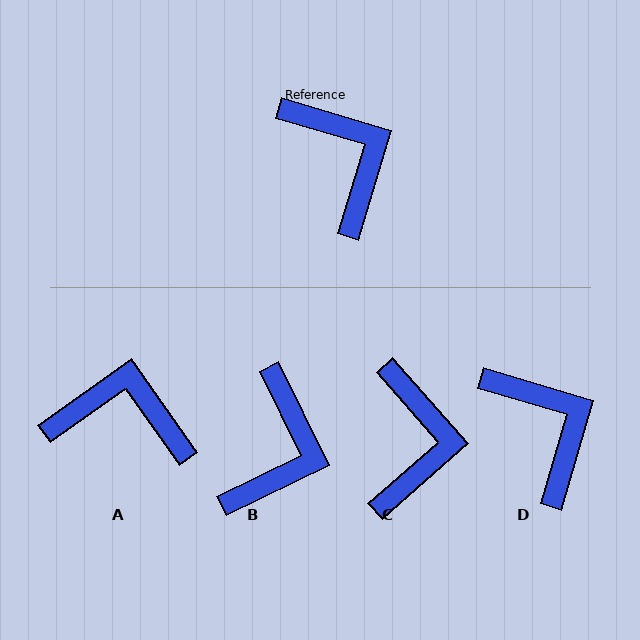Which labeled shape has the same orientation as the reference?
D.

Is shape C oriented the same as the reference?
No, it is off by about 32 degrees.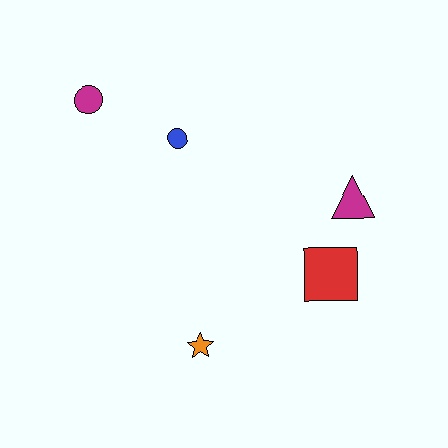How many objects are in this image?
There are 5 objects.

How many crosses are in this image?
There are no crosses.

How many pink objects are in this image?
There are no pink objects.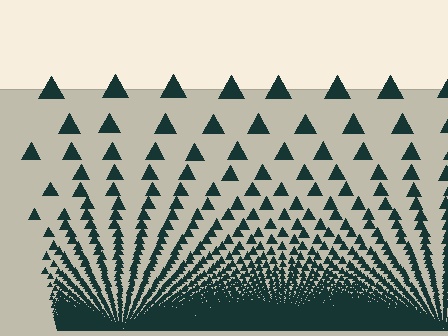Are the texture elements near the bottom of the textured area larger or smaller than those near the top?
Smaller. The gradient is inverted — elements near the bottom are smaller and denser.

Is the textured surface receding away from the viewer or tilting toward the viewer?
The surface appears to tilt toward the viewer. Texture elements get larger and sparser toward the top.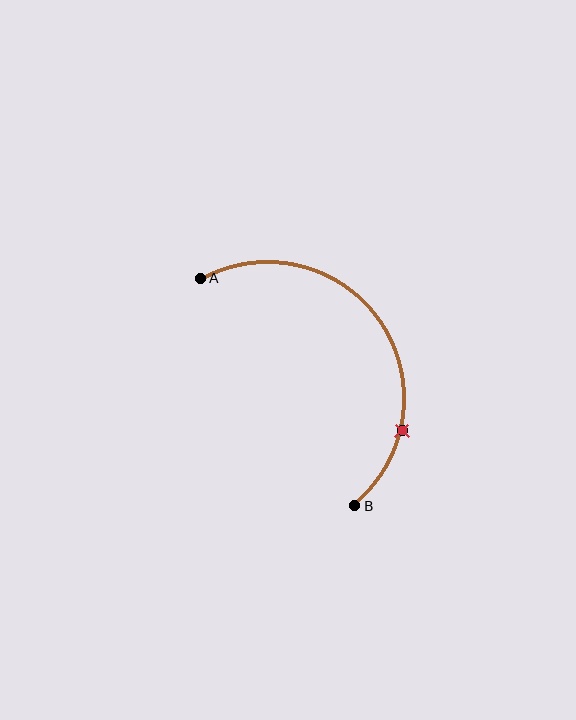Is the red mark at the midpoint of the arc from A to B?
No. The red mark lies on the arc but is closer to endpoint B. The arc midpoint would be at the point on the curve equidistant along the arc from both A and B.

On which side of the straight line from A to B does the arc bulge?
The arc bulges above and to the right of the straight line connecting A and B.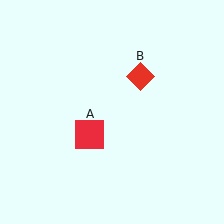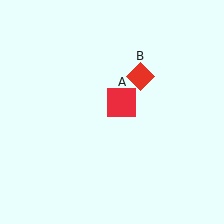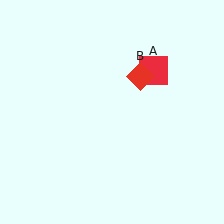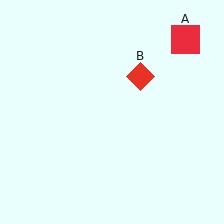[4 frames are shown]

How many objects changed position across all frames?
1 object changed position: red square (object A).